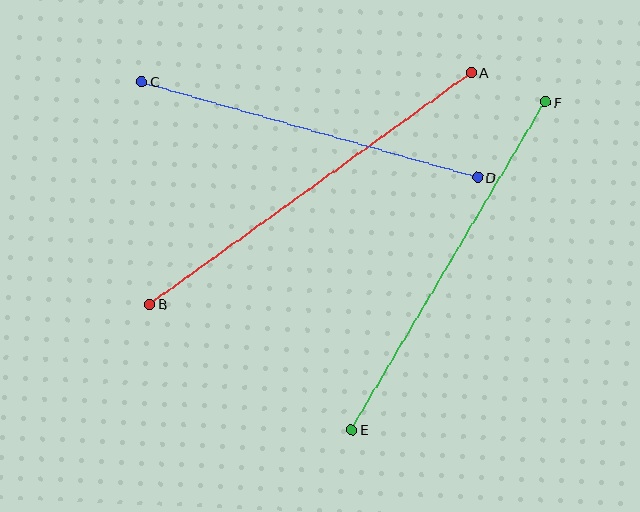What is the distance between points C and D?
The distance is approximately 349 pixels.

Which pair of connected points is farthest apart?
Points A and B are farthest apart.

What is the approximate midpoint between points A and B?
The midpoint is at approximately (310, 188) pixels.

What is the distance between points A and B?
The distance is approximately 396 pixels.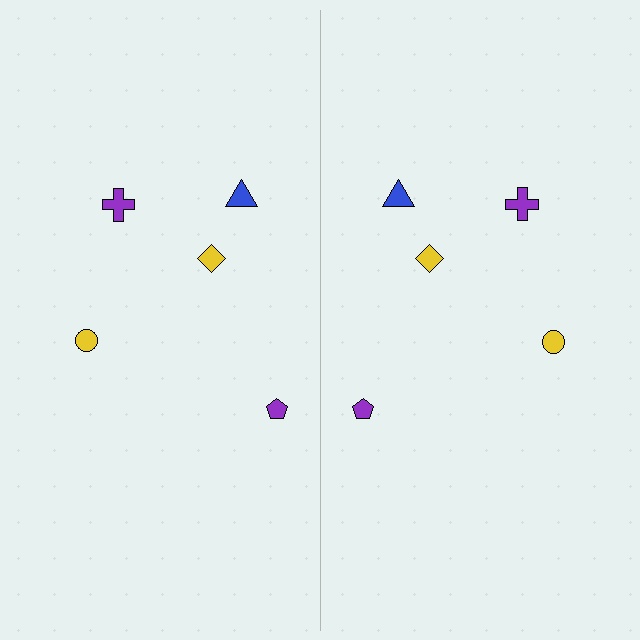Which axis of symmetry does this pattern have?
The pattern has a vertical axis of symmetry running through the center of the image.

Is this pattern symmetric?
Yes, this pattern has bilateral (reflection) symmetry.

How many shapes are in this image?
There are 10 shapes in this image.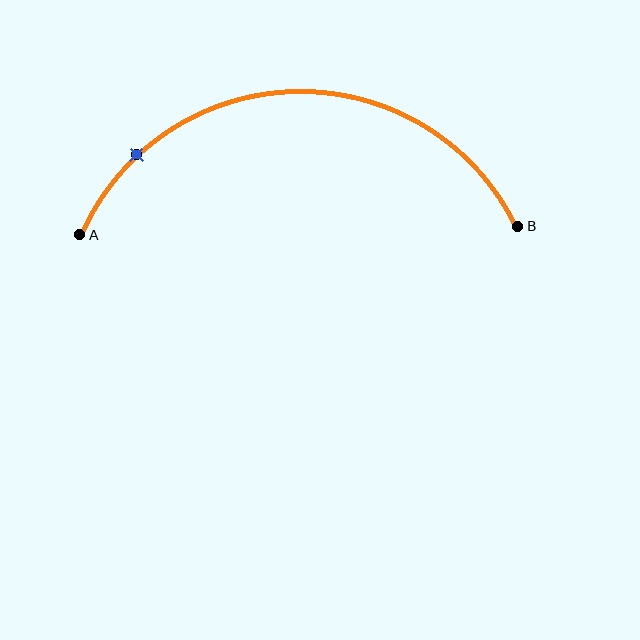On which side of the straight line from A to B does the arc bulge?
The arc bulges above the straight line connecting A and B.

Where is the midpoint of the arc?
The arc midpoint is the point on the curve farthest from the straight line joining A and B. It sits above that line.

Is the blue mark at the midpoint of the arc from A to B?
No. The blue mark lies on the arc but is closer to endpoint A. The arc midpoint would be at the point on the curve equidistant along the arc from both A and B.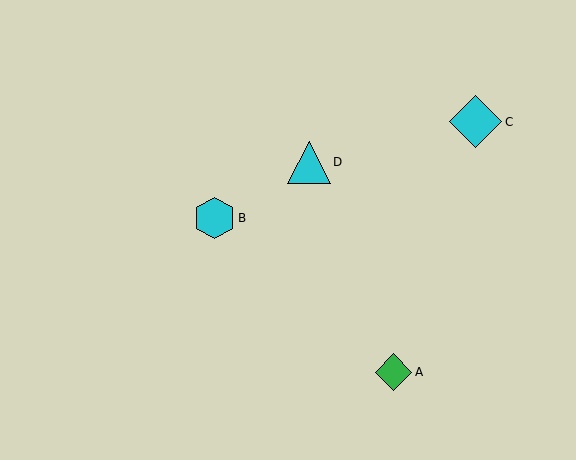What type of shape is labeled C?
Shape C is a cyan diamond.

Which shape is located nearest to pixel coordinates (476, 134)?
The cyan diamond (labeled C) at (476, 122) is nearest to that location.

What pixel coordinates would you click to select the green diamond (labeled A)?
Click at (394, 372) to select the green diamond A.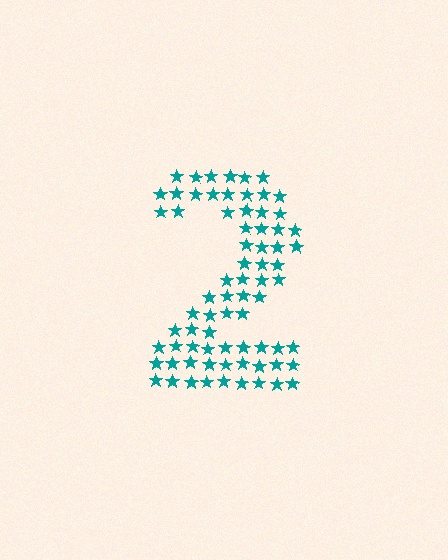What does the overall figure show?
The overall figure shows the digit 2.